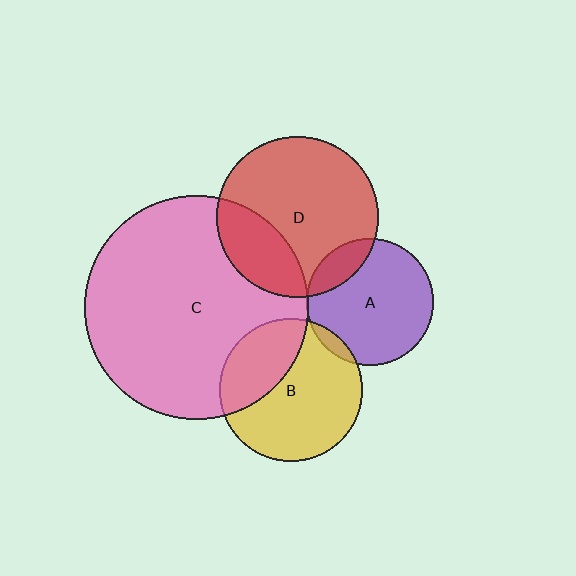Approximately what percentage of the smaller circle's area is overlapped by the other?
Approximately 5%.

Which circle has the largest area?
Circle C (pink).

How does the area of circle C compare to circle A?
Approximately 3.1 times.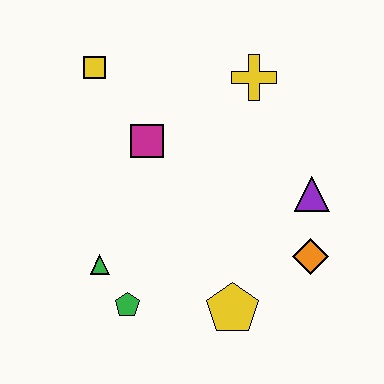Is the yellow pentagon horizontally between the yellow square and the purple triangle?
Yes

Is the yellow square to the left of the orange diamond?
Yes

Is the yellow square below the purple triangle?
No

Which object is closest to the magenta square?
The yellow square is closest to the magenta square.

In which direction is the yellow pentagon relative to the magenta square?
The yellow pentagon is below the magenta square.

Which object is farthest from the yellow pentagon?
The yellow square is farthest from the yellow pentagon.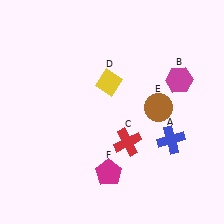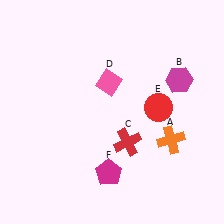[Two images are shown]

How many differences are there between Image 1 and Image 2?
There are 3 differences between the two images.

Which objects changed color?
A changed from blue to orange. D changed from yellow to pink. E changed from brown to red.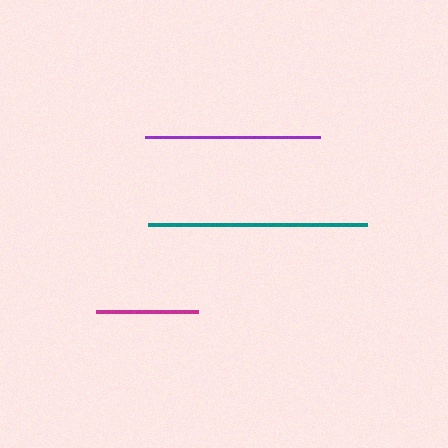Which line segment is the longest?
The teal line is the longest at approximately 219 pixels.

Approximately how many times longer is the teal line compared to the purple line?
The teal line is approximately 1.3 times the length of the purple line.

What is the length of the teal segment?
The teal segment is approximately 219 pixels long.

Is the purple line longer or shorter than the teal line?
The teal line is longer than the purple line.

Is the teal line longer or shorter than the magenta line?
The teal line is longer than the magenta line.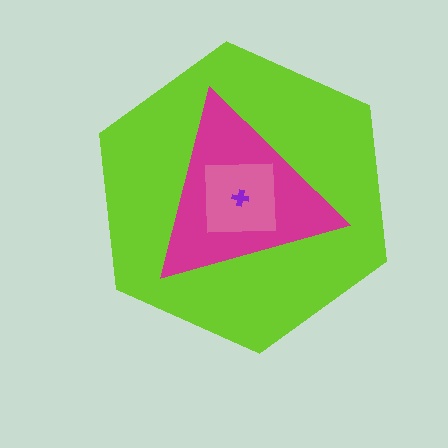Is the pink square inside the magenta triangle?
Yes.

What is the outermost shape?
The lime hexagon.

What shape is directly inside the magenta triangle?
The pink square.